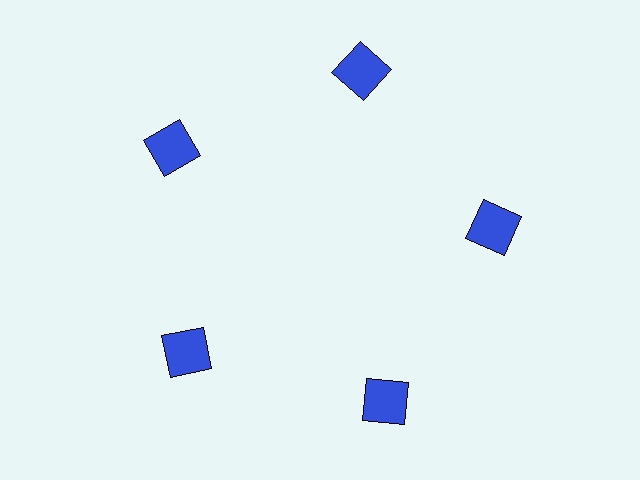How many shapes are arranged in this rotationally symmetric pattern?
There are 5 shapes, arranged in 5 groups of 1.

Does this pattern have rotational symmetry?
Yes, this pattern has 5-fold rotational symmetry. It looks the same after rotating 72 degrees around the center.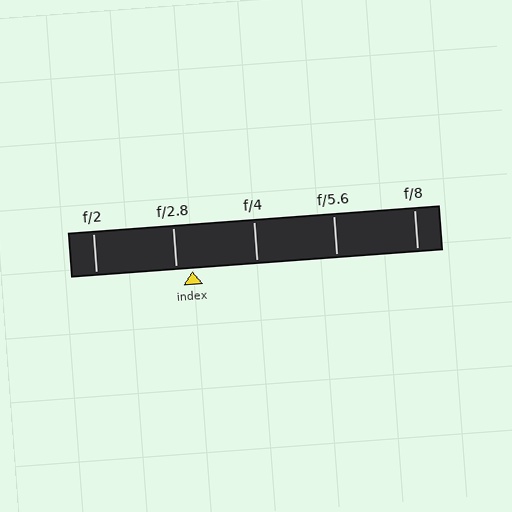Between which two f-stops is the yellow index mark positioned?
The index mark is between f/2.8 and f/4.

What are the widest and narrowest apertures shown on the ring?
The widest aperture shown is f/2 and the narrowest is f/8.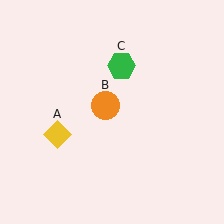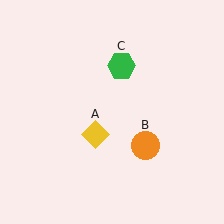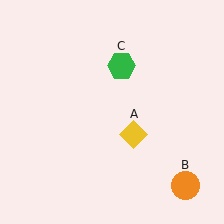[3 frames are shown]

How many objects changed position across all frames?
2 objects changed position: yellow diamond (object A), orange circle (object B).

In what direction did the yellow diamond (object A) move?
The yellow diamond (object A) moved right.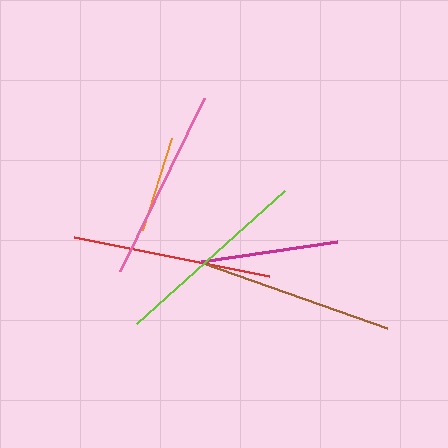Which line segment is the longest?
The lime line is the longest at approximately 200 pixels.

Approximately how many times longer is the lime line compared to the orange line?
The lime line is approximately 2.1 times the length of the orange line.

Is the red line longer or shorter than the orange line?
The red line is longer than the orange line.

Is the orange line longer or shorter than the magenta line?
The magenta line is longer than the orange line.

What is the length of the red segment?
The red segment is approximately 198 pixels long.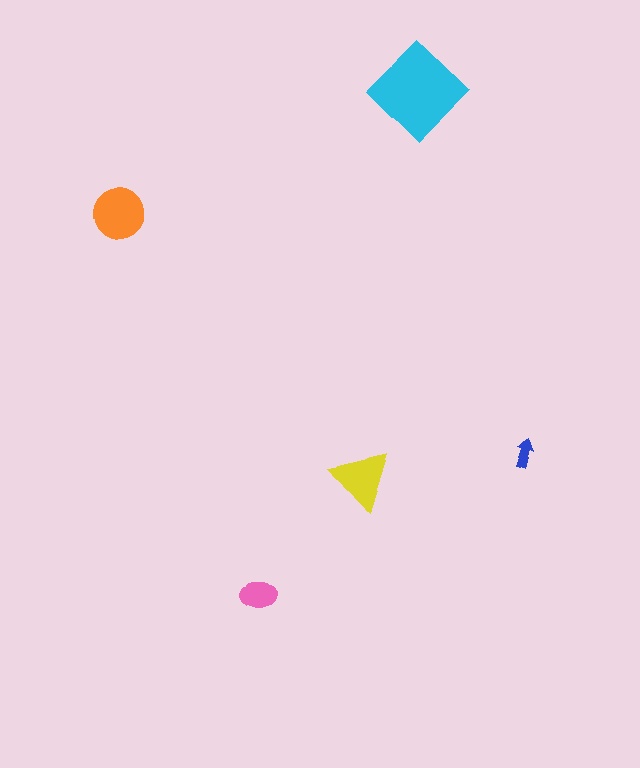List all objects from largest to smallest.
The cyan diamond, the orange circle, the yellow triangle, the pink ellipse, the blue arrow.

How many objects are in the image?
There are 5 objects in the image.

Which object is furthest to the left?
The orange circle is leftmost.